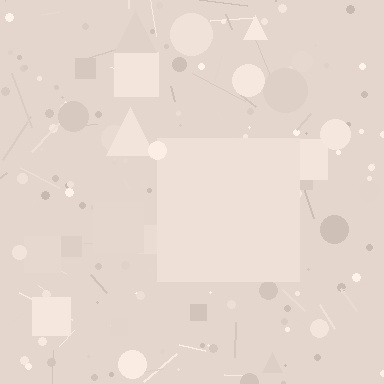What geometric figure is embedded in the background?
A square is embedded in the background.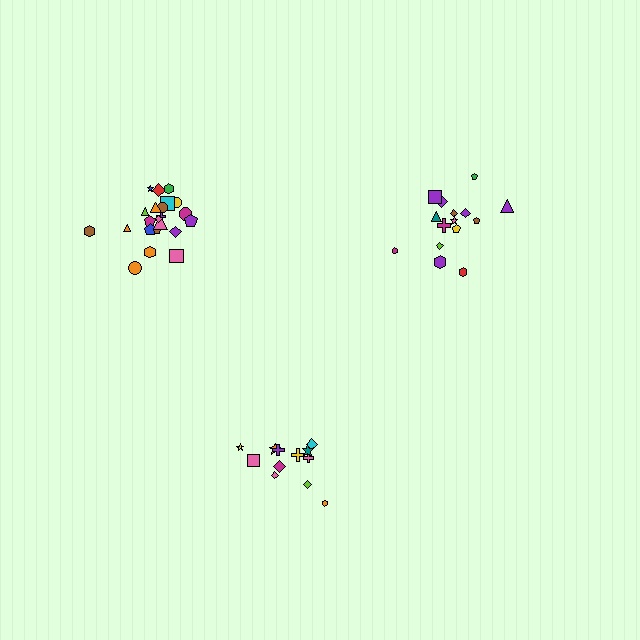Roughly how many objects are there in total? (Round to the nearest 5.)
Roughly 50 objects in total.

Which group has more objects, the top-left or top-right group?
The top-left group.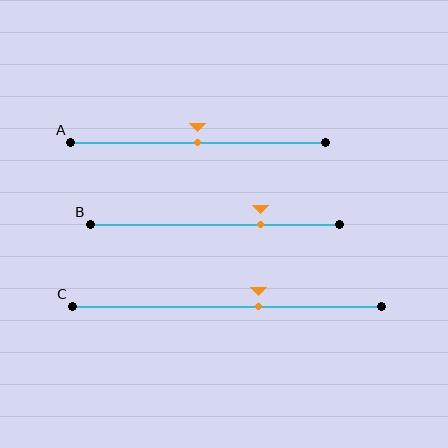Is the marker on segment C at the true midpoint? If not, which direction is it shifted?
No, the marker on segment C is shifted to the right by about 10% of the segment length.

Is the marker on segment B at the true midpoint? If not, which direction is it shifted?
No, the marker on segment B is shifted to the right by about 18% of the segment length.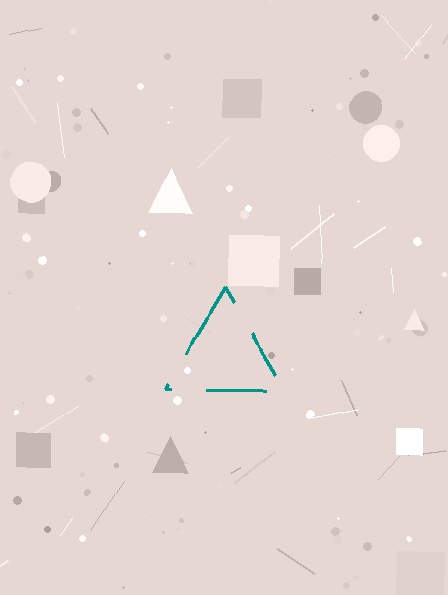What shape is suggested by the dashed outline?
The dashed outline suggests a triangle.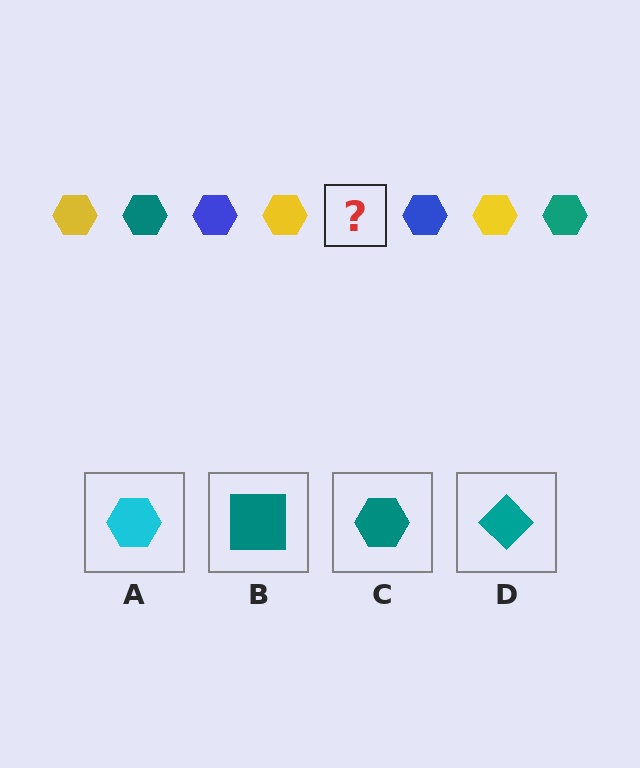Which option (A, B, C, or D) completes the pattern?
C.